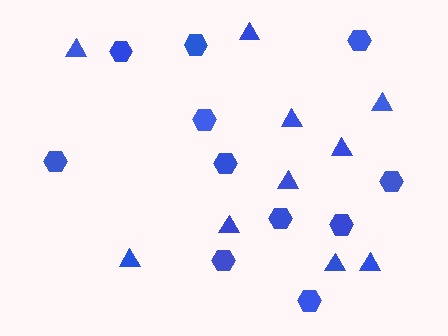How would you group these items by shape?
There are 2 groups: one group of triangles (10) and one group of hexagons (11).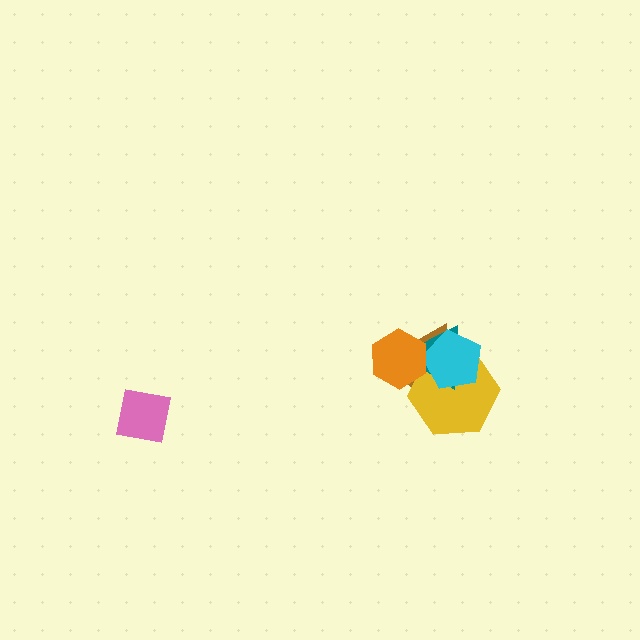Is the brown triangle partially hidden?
Yes, it is partially covered by another shape.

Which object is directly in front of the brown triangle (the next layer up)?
The yellow hexagon is directly in front of the brown triangle.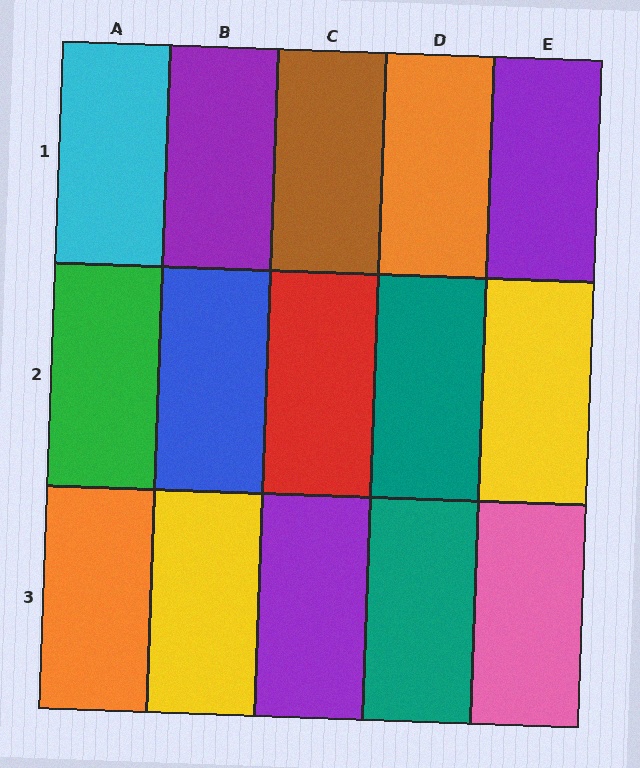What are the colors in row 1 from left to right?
Cyan, purple, brown, orange, purple.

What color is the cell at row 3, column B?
Yellow.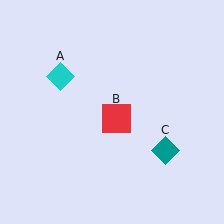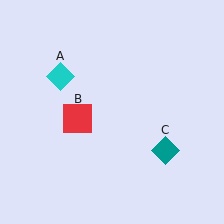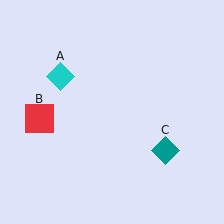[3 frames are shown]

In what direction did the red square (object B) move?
The red square (object B) moved left.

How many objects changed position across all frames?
1 object changed position: red square (object B).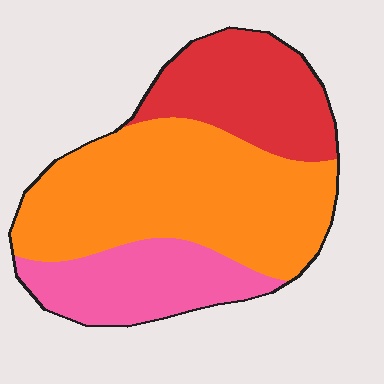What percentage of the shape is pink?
Pink covers about 20% of the shape.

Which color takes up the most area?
Orange, at roughly 50%.